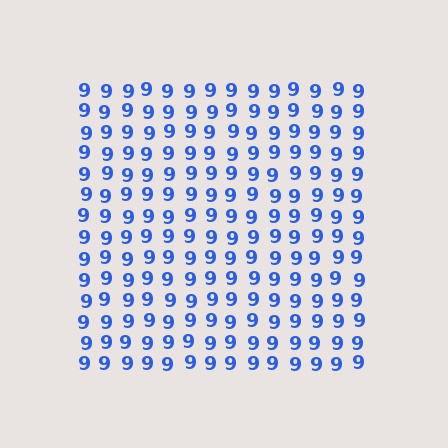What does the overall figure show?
The overall figure shows a square.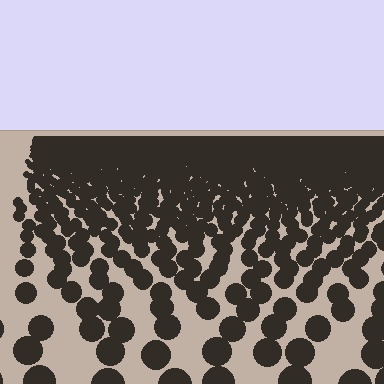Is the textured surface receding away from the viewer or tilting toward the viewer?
The surface is receding away from the viewer. Texture elements get smaller and denser toward the top.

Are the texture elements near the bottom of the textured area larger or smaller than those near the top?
Larger. Near the bottom, elements are closer to the viewer and appear at a bigger on-screen size.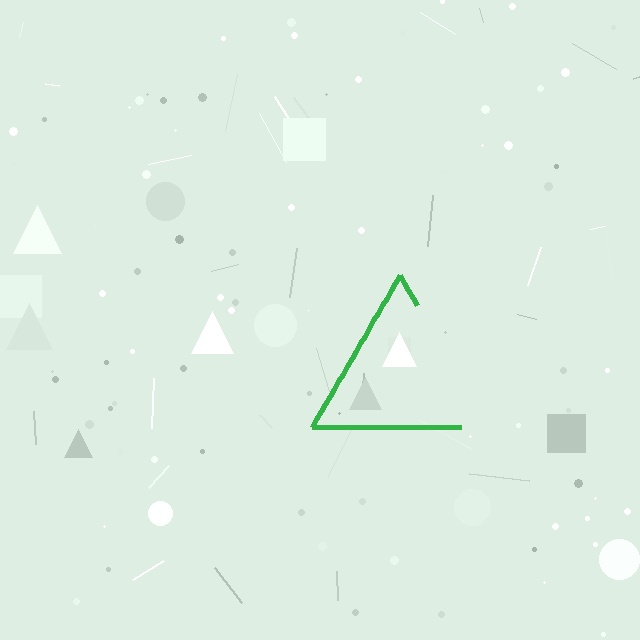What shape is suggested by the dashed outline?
The dashed outline suggests a triangle.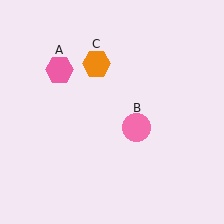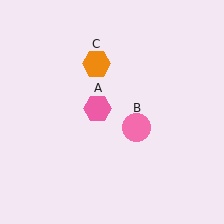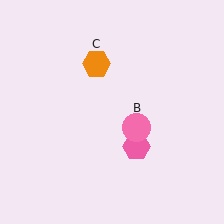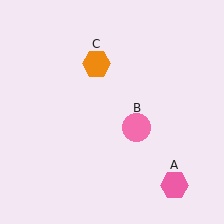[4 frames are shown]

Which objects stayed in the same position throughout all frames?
Pink circle (object B) and orange hexagon (object C) remained stationary.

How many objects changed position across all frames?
1 object changed position: pink hexagon (object A).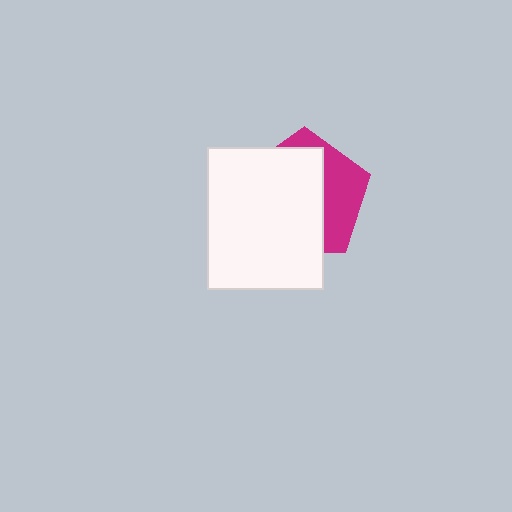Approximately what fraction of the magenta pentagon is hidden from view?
Roughly 65% of the magenta pentagon is hidden behind the white rectangle.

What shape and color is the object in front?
The object in front is a white rectangle.